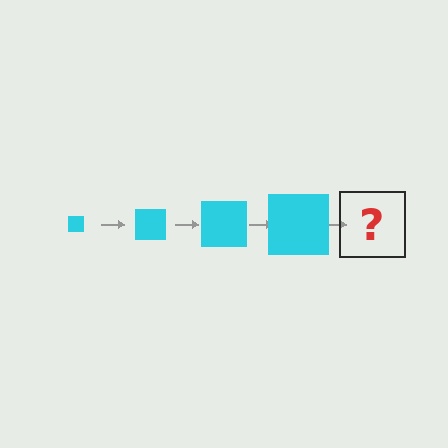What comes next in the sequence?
The next element should be a cyan square, larger than the previous one.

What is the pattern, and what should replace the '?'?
The pattern is that the square gets progressively larger each step. The '?' should be a cyan square, larger than the previous one.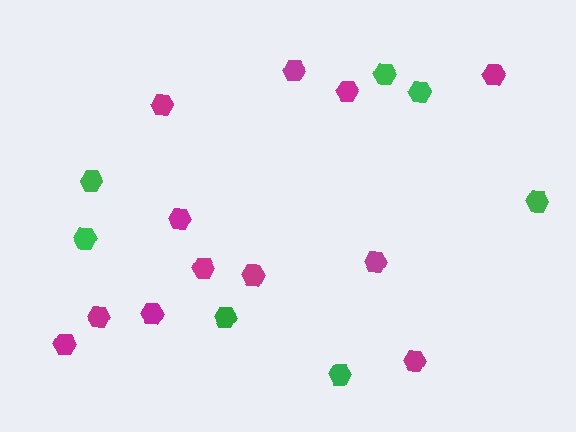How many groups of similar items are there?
There are 2 groups: one group of green hexagons (7) and one group of magenta hexagons (12).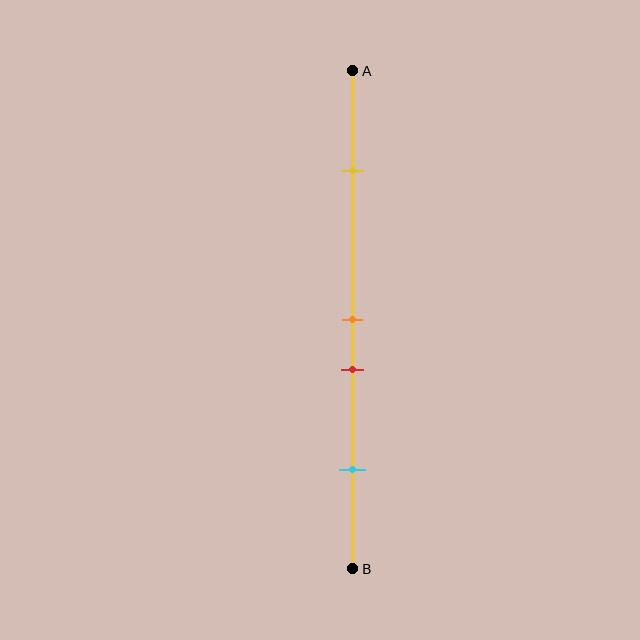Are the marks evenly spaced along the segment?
No, the marks are not evenly spaced.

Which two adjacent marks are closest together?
The orange and red marks are the closest adjacent pair.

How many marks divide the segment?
There are 4 marks dividing the segment.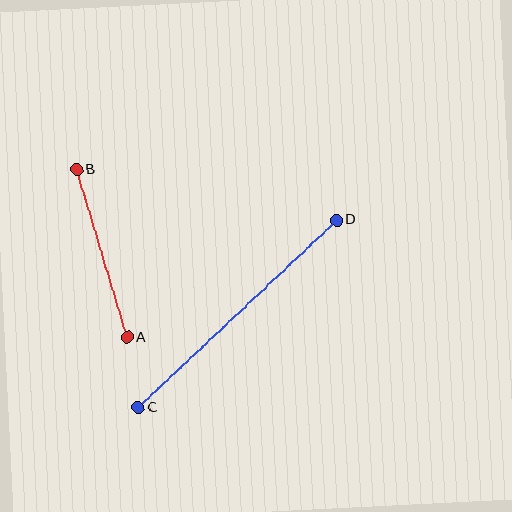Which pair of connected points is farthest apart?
Points C and D are farthest apart.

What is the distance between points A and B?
The distance is approximately 175 pixels.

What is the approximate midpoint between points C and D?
The midpoint is at approximately (237, 314) pixels.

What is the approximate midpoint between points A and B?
The midpoint is at approximately (102, 253) pixels.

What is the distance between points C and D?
The distance is approximately 273 pixels.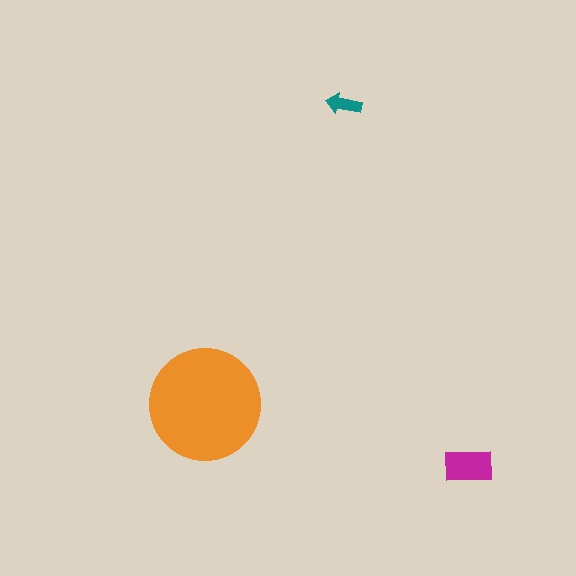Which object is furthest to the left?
The orange circle is leftmost.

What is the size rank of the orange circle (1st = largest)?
1st.